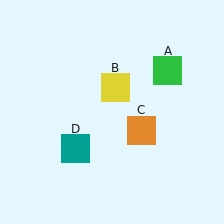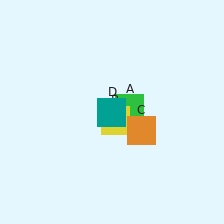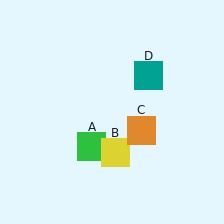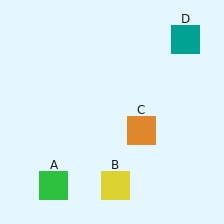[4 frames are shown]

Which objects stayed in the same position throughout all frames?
Orange square (object C) remained stationary.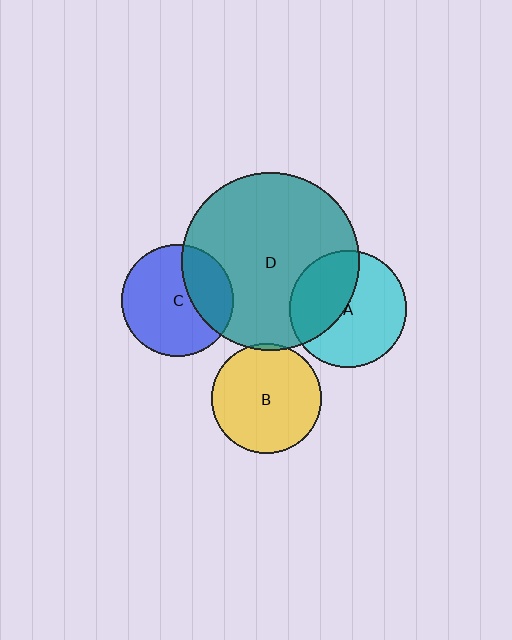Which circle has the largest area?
Circle D (teal).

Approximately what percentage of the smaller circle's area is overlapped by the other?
Approximately 5%.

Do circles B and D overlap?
Yes.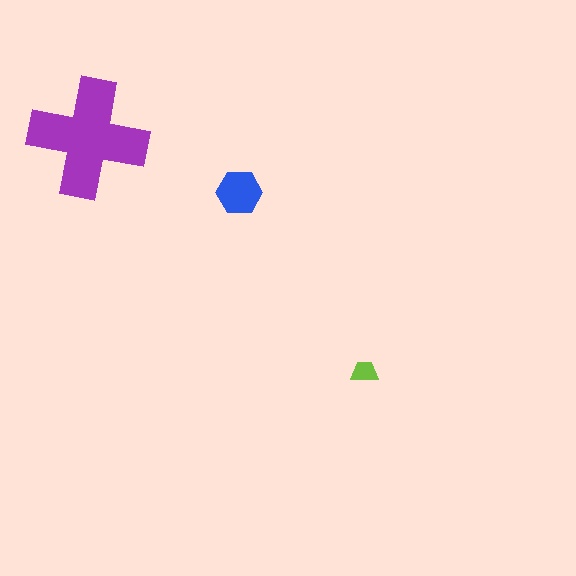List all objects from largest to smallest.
The purple cross, the blue hexagon, the lime trapezoid.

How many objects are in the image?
There are 3 objects in the image.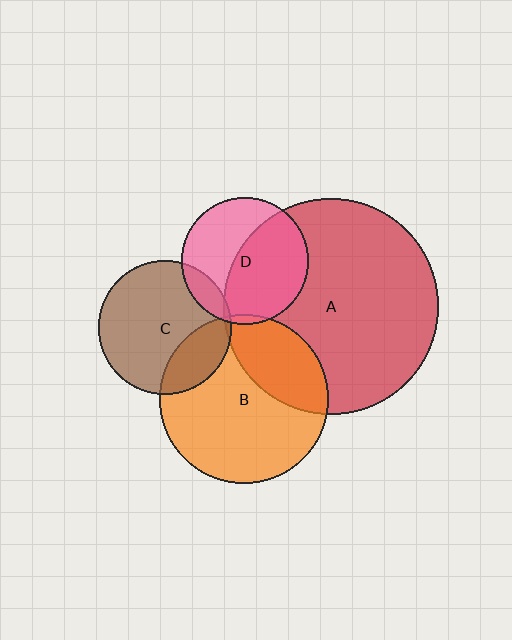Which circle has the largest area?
Circle A (red).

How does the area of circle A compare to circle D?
Approximately 2.9 times.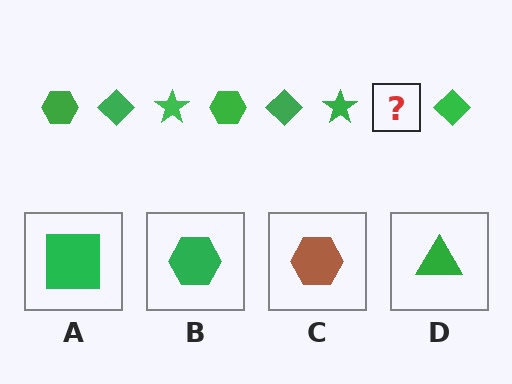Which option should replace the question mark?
Option B.